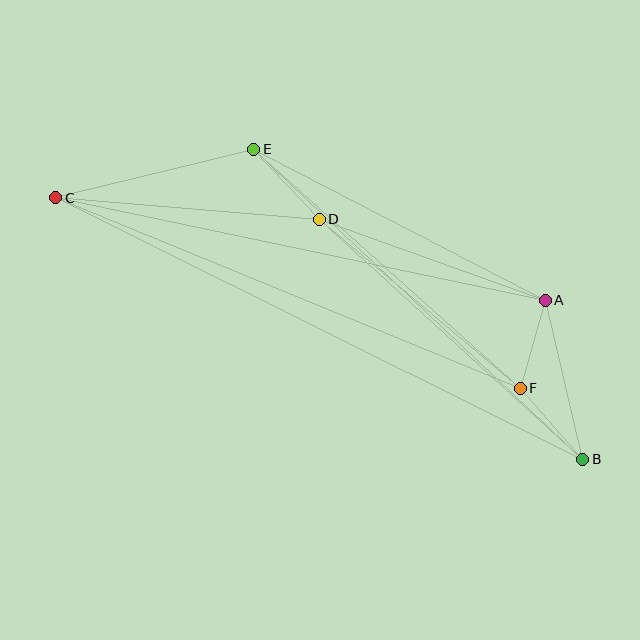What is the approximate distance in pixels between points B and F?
The distance between B and F is approximately 95 pixels.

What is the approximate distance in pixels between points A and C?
The distance between A and C is approximately 500 pixels.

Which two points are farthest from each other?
Points B and C are farthest from each other.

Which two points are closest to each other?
Points A and F are closest to each other.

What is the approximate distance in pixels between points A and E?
The distance between A and E is approximately 328 pixels.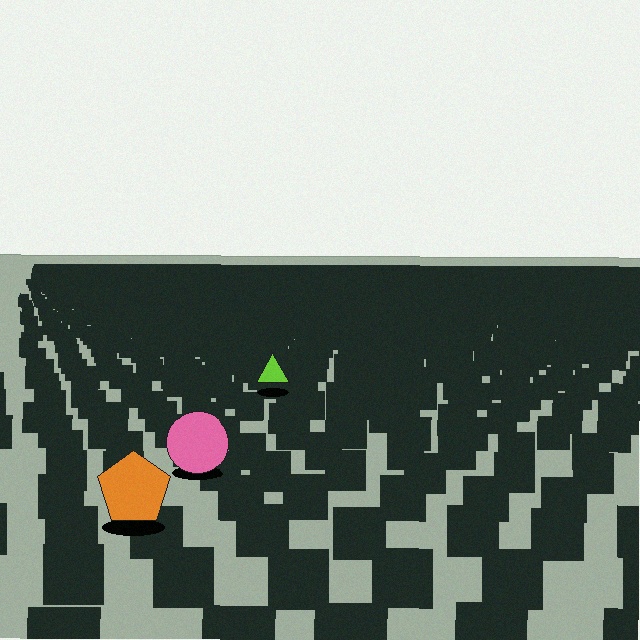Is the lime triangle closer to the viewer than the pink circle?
No. The pink circle is closer — you can tell from the texture gradient: the ground texture is coarser near it.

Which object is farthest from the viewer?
The lime triangle is farthest from the viewer. It appears smaller and the ground texture around it is denser.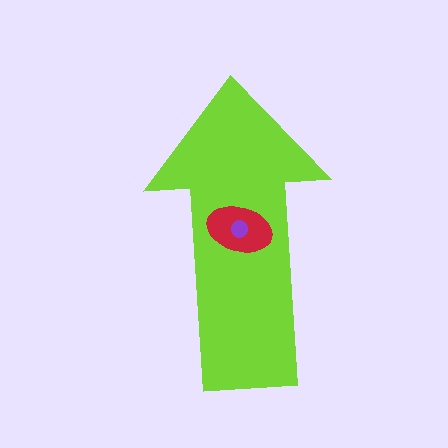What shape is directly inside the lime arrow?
The red ellipse.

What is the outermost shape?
The lime arrow.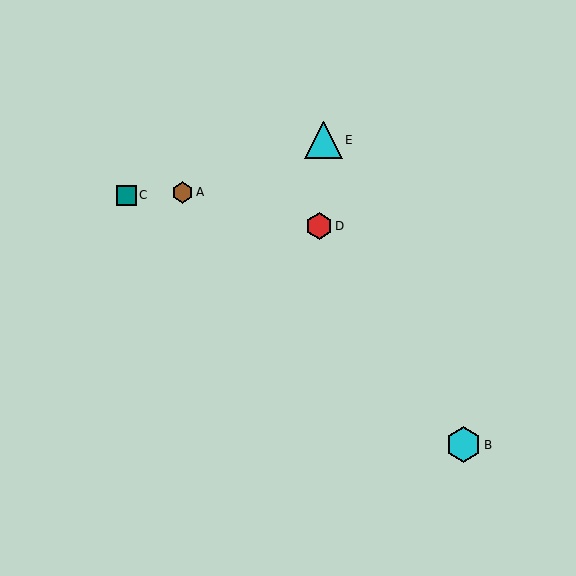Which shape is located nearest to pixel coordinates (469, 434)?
The cyan hexagon (labeled B) at (463, 445) is nearest to that location.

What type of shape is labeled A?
Shape A is a brown hexagon.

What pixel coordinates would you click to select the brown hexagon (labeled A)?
Click at (183, 192) to select the brown hexagon A.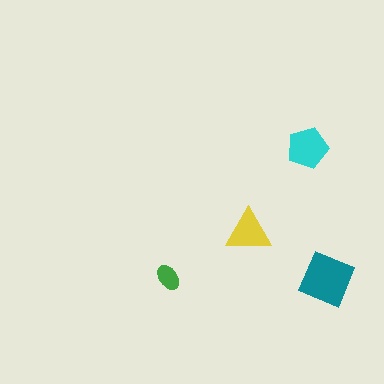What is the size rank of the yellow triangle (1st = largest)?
3rd.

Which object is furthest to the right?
The teal diamond is rightmost.